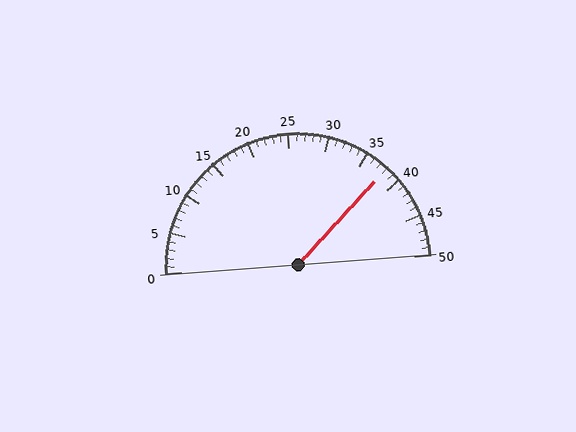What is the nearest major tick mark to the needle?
The nearest major tick mark is 40.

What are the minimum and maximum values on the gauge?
The gauge ranges from 0 to 50.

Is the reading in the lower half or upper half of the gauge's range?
The reading is in the upper half of the range (0 to 50).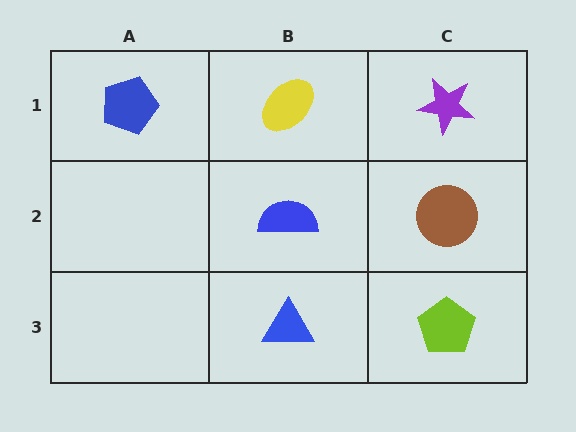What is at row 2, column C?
A brown circle.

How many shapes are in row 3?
2 shapes.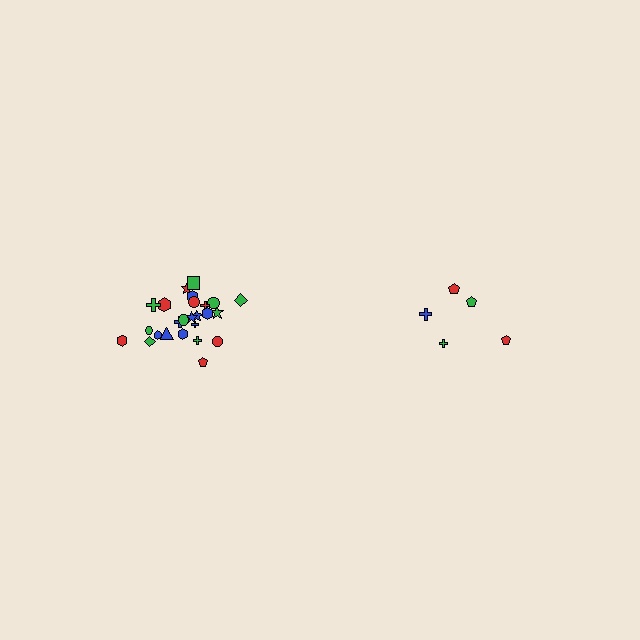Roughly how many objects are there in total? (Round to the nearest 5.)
Roughly 30 objects in total.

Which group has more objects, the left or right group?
The left group.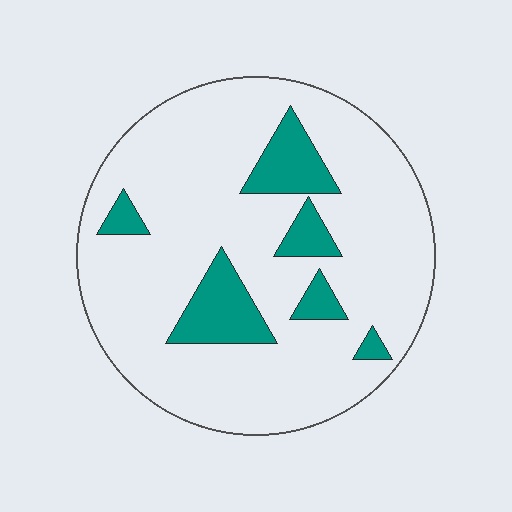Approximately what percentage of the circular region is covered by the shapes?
Approximately 15%.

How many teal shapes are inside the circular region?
6.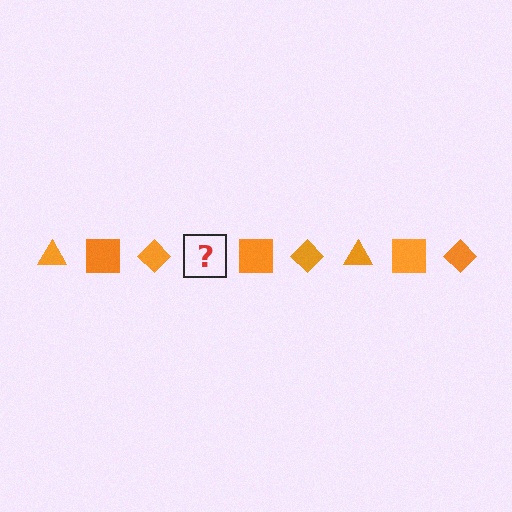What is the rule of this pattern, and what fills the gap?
The rule is that the pattern cycles through triangle, square, diamond shapes in orange. The gap should be filled with an orange triangle.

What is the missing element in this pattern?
The missing element is an orange triangle.